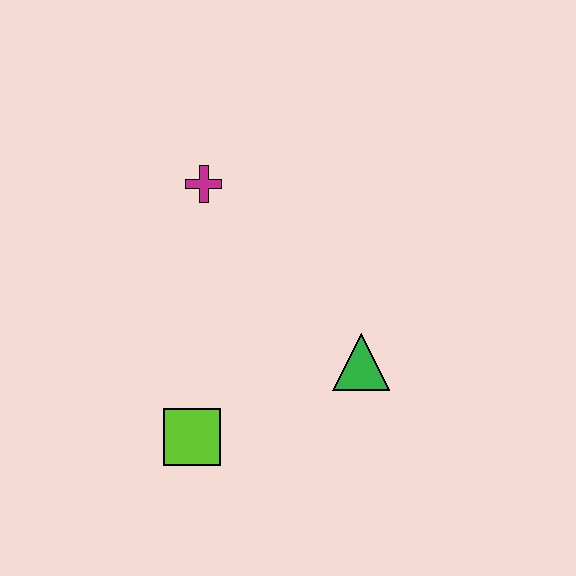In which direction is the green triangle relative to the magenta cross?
The green triangle is below the magenta cross.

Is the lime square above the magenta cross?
No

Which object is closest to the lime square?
The green triangle is closest to the lime square.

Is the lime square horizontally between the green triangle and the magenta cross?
No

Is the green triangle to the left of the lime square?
No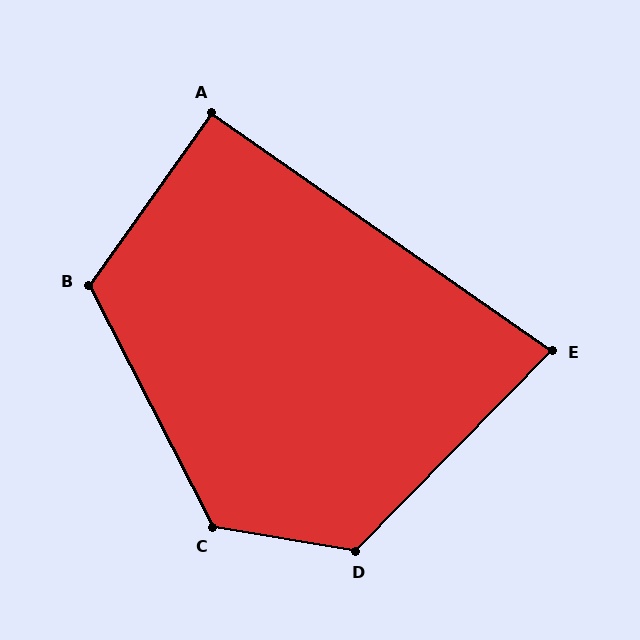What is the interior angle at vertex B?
Approximately 118 degrees (obtuse).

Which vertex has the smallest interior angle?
E, at approximately 80 degrees.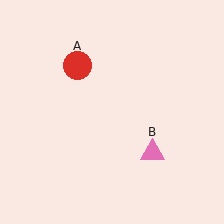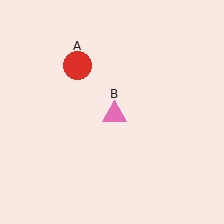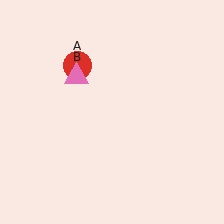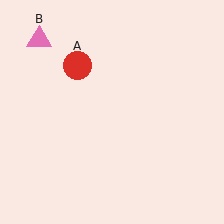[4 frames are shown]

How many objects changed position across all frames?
1 object changed position: pink triangle (object B).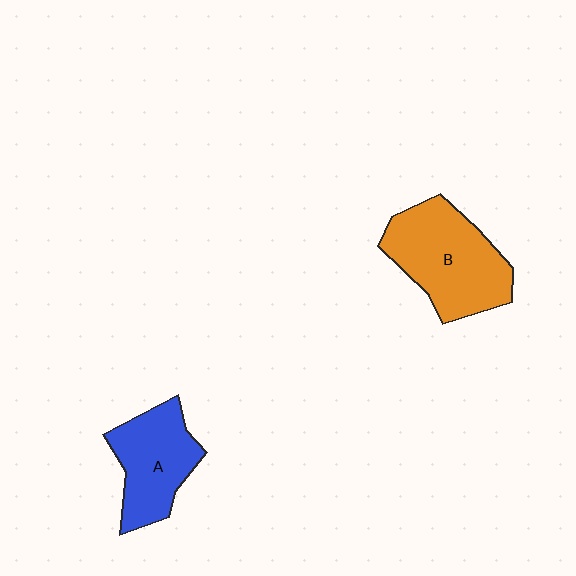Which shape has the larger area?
Shape B (orange).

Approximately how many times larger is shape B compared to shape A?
Approximately 1.3 times.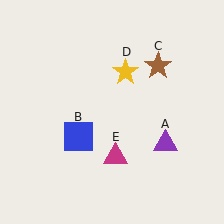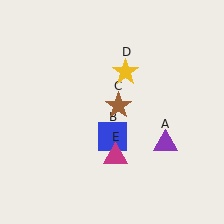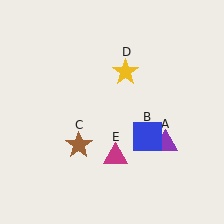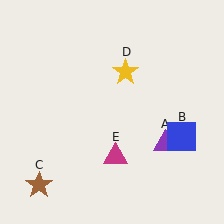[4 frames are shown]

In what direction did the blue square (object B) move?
The blue square (object B) moved right.